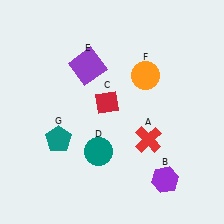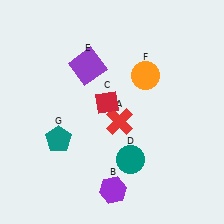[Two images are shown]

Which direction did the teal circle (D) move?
The teal circle (D) moved right.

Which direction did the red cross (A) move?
The red cross (A) moved left.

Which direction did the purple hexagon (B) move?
The purple hexagon (B) moved left.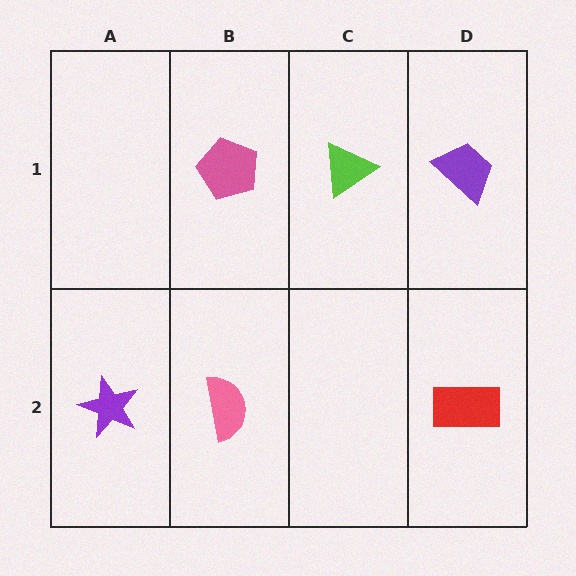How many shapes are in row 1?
3 shapes.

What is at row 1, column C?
A lime triangle.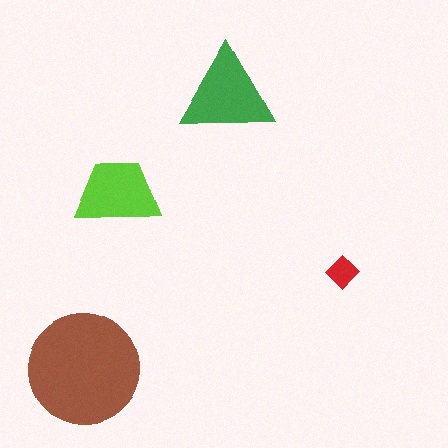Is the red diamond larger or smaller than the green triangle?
Smaller.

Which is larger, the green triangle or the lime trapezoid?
The green triangle.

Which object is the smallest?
The red diamond.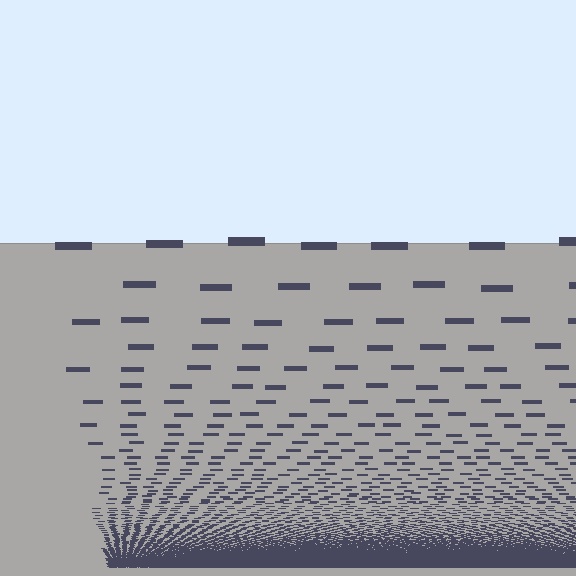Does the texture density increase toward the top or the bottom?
Density increases toward the bottom.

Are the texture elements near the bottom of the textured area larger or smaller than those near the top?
Smaller. The gradient is inverted — elements near the bottom are smaller and denser.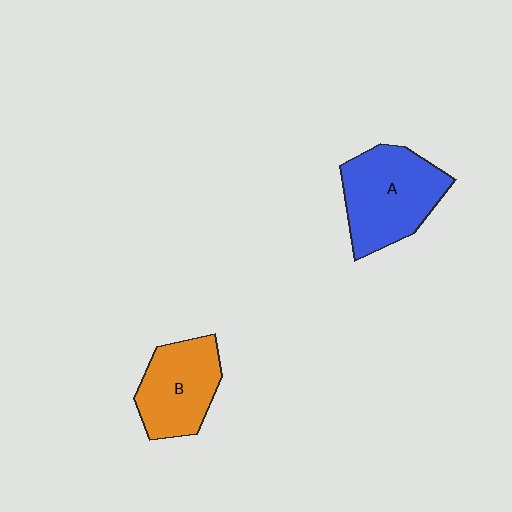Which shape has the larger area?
Shape A (blue).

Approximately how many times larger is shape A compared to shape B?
Approximately 1.2 times.